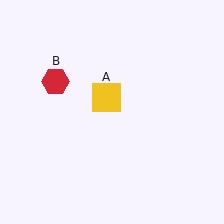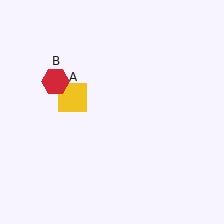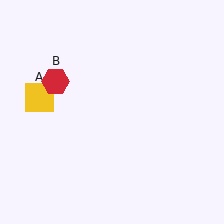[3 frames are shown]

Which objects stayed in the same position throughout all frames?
Red hexagon (object B) remained stationary.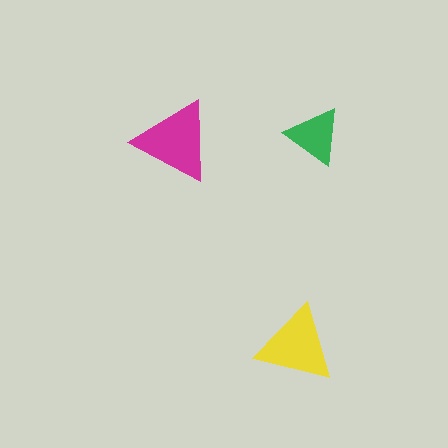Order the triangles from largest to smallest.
the magenta one, the yellow one, the green one.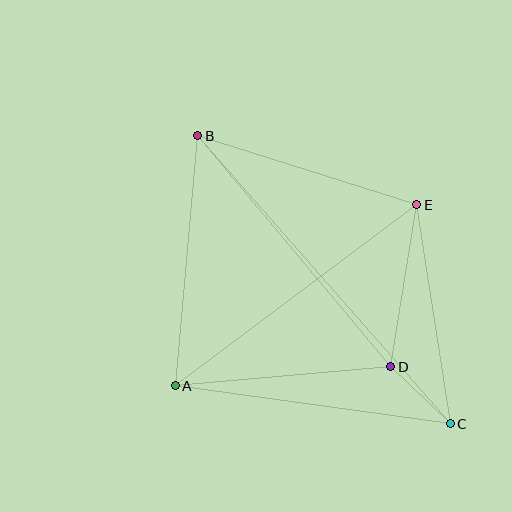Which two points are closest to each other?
Points C and D are closest to each other.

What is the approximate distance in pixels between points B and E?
The distance between B and E is approximately 230 pixels.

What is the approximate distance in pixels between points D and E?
The distance between D and E is approximately 164 pixels.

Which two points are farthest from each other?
Points B and C are farthest from each other.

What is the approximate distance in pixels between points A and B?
The distance between A and B is approximately 251 pixels.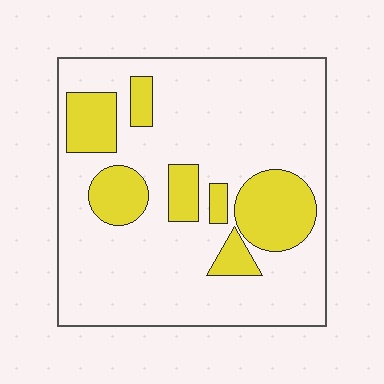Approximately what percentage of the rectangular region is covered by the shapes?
Approximately 25%.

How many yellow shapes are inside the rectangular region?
7.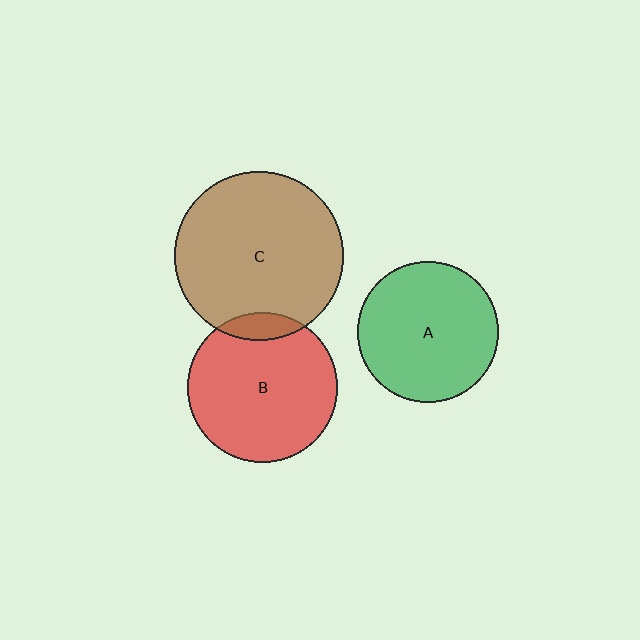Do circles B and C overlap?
Yes.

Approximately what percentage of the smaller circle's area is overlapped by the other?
Approximately 10%.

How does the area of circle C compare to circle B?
Approximately 1.3 times.